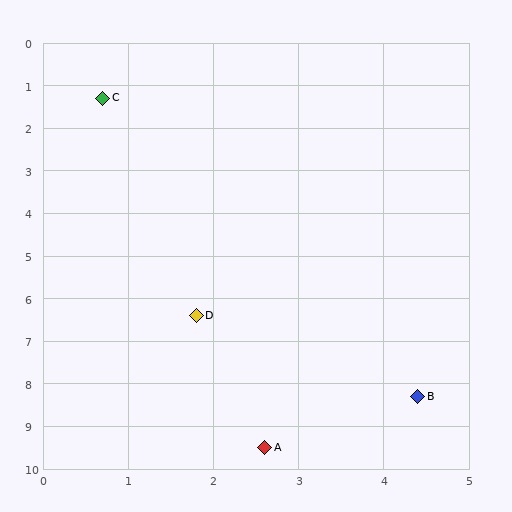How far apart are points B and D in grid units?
Points B and D are about 3.2 grid units apart.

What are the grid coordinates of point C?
Point C is at approximately (0.7, 1.3).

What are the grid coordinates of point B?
Point B is at approximately (4.4, 8.3).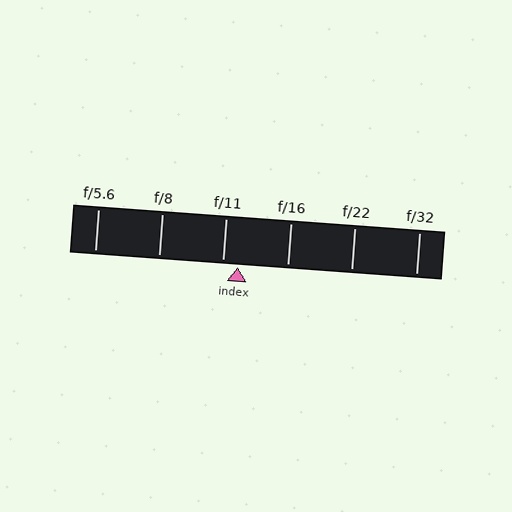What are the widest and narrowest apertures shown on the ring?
The widest aperture shown is f/5.6 and the narrowest is f/32.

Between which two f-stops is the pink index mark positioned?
The index mark is between f/11 and f/16.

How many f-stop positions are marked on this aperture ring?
There are 6 f-stop positions marked.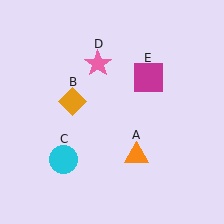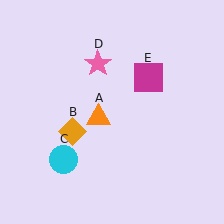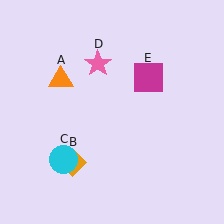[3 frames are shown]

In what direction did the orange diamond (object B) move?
The orange diamond (object B) moved down.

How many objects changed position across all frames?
2 objects changed position: orange triangle (object A), orange diamond (object B).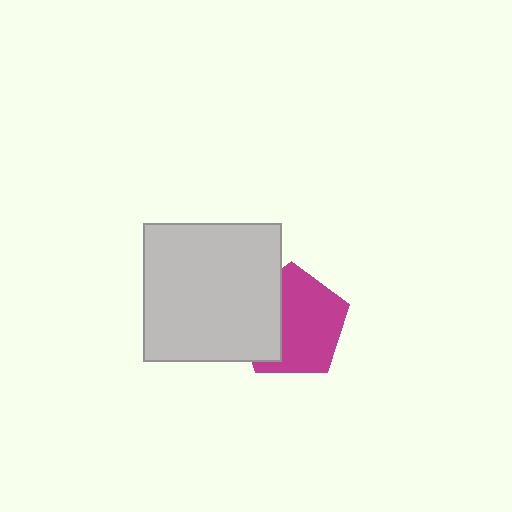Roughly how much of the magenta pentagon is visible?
Most of it is visible (roughly 65%).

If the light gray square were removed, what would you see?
You would see the complete magenta pentagon.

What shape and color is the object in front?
The object in front is a light gray square.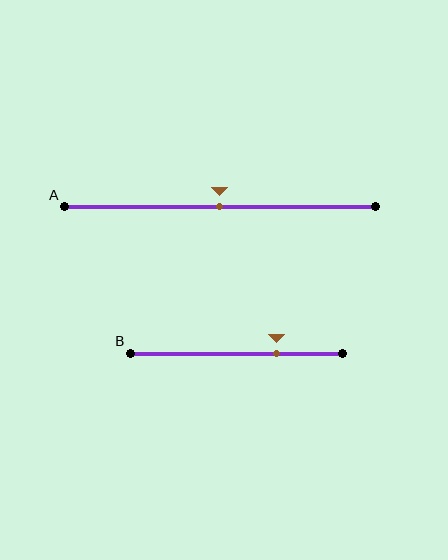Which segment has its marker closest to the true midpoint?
Segment A has its marker closest to the true midpoint.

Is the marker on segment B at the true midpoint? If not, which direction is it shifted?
No, the marker on segment B is shifted to the right by about 19% of the segment length.